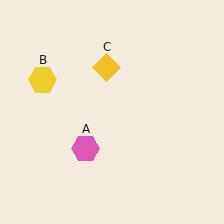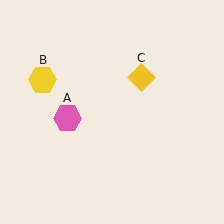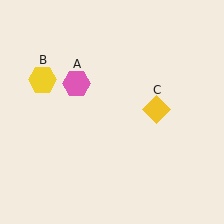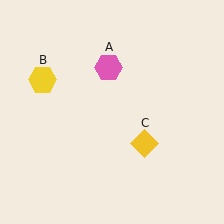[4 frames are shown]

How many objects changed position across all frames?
2 objects changed position: pink hexagon (object A), yellow diamond (object C).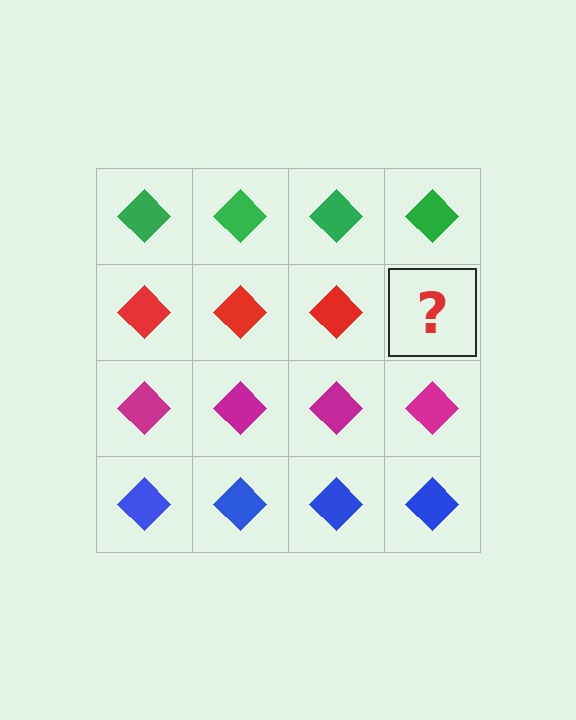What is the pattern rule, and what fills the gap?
The rule is that each row has a consistent color. The gap should be filled with a red diamond.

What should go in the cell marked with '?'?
The missing cell should contain a red diamond.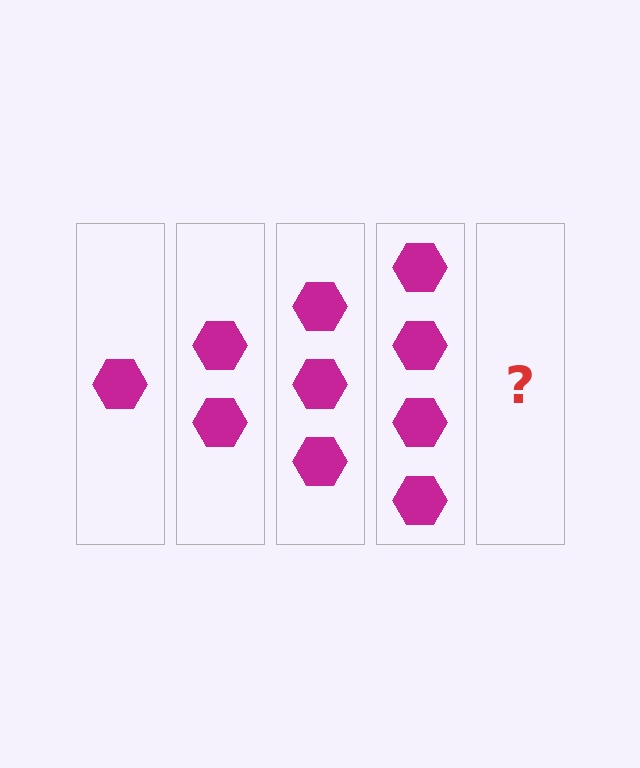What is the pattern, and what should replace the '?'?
The pattern is that each step adds one more hexagon. The '?' should be 5 hexagons.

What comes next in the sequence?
The next element should be 5 hexagons.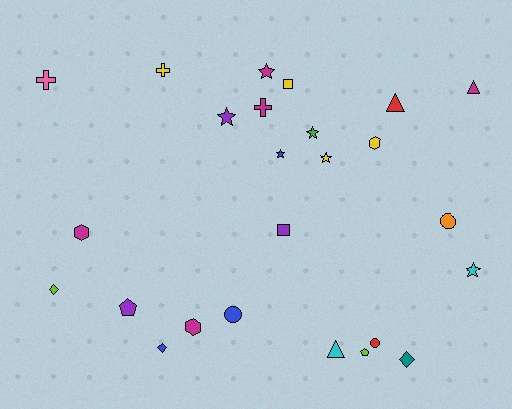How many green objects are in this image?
There is 1 green object.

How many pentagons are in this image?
There are 2 pentagons.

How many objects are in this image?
There are 25 objects.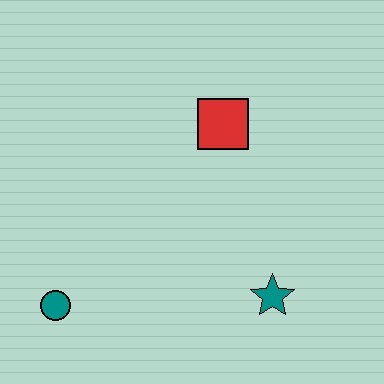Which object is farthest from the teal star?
The teal circle is farthest from the teal star.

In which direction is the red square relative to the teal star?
The red square is above the teal star.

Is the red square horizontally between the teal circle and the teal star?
Yes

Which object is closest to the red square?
The teal star is closest to the red square.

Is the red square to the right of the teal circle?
Yes